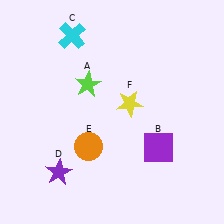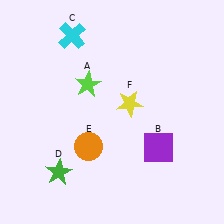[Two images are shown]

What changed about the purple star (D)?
In Image 1, D is purple. In Image 2, it changed to green.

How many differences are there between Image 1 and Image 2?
There is 1 difference between the two images.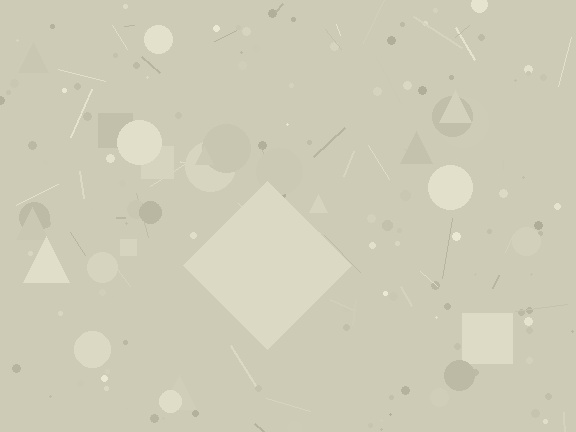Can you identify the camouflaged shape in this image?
The camouflaged shape is a diamond.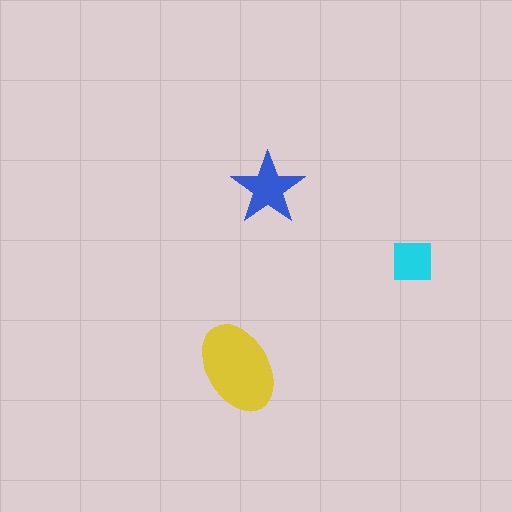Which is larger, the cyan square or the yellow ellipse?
The yellow ellipse.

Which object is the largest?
The yellow ellipse.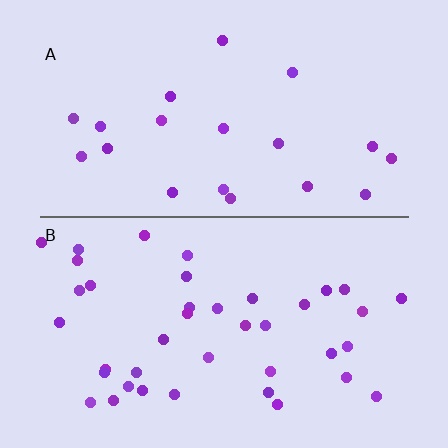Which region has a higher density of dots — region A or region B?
B (the bottom).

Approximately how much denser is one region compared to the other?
Approximately 2.0× — region B over region A.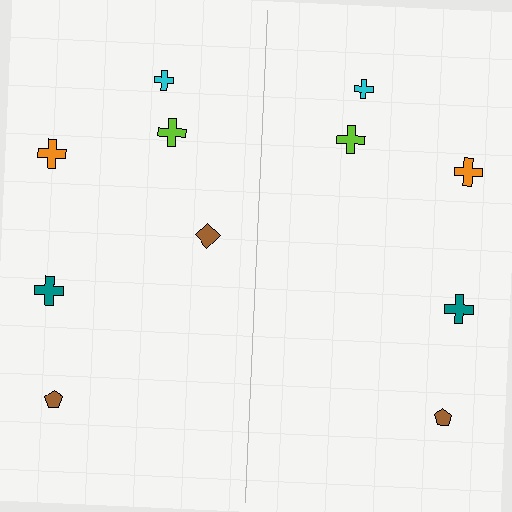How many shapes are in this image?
There are 11 shapes in this image.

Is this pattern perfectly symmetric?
No, the pattern is not perfectly symmetric. A brown diamond is missing from the right side.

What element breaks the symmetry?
A brown diamond is missing from the right side.